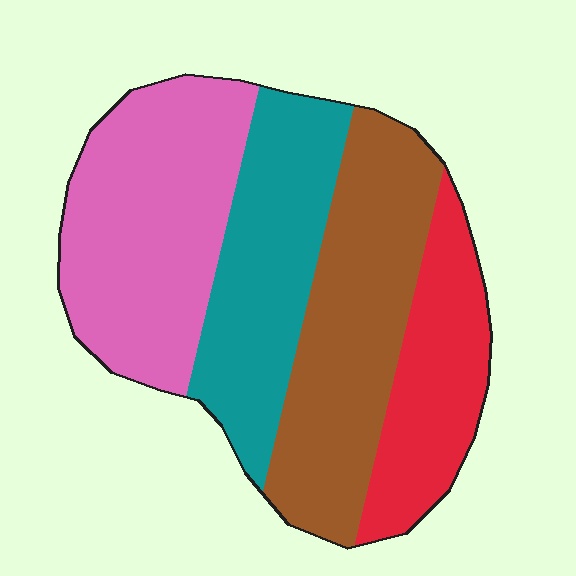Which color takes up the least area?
Red, at roughly 20%.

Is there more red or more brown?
Brown.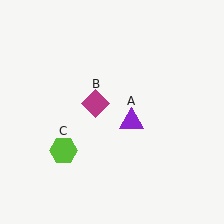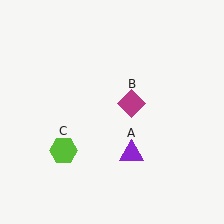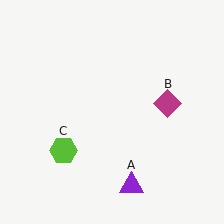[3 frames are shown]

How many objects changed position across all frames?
2 objects changed position: purple triangle (object A), magenta diamond (object B).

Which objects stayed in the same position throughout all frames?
Lime hexagon (object C) remained stationary.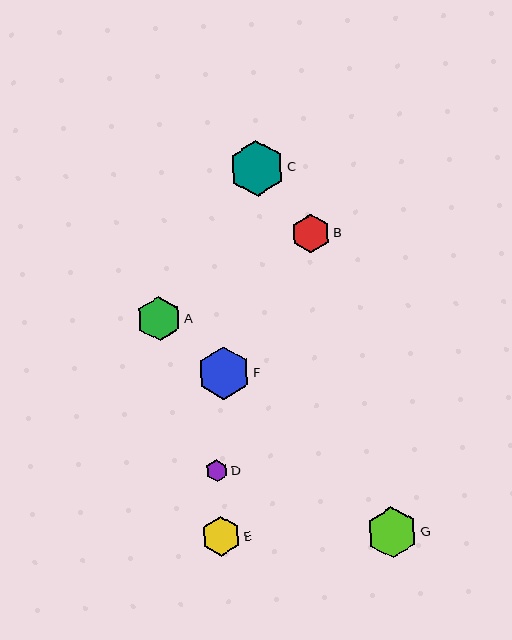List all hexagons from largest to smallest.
From largest to smallest: C, F, G, A, E, B, D.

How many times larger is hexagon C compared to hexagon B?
Hexagon C is approximately 1.4 times the size of hexagon B.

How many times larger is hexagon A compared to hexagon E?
Hexagon A is approximately 1.1 times the size of hexagon E.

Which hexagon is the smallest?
Hexagon D is the smallest with a size of approximately 22 pixels.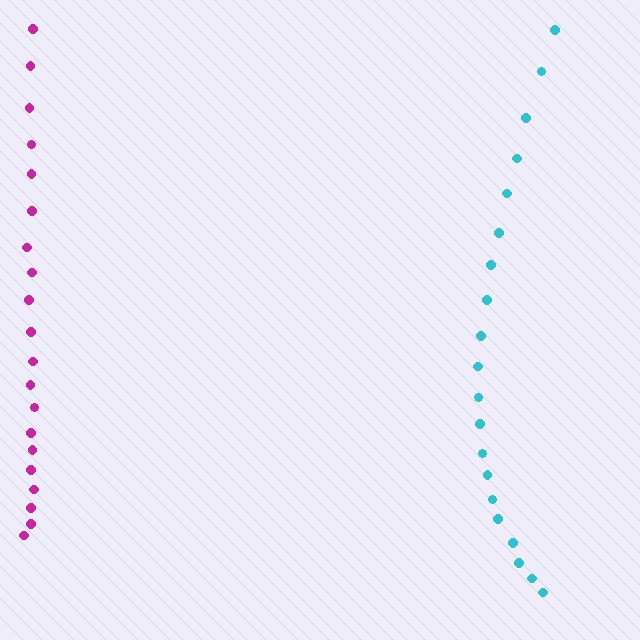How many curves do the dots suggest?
There are 2 distinct paths.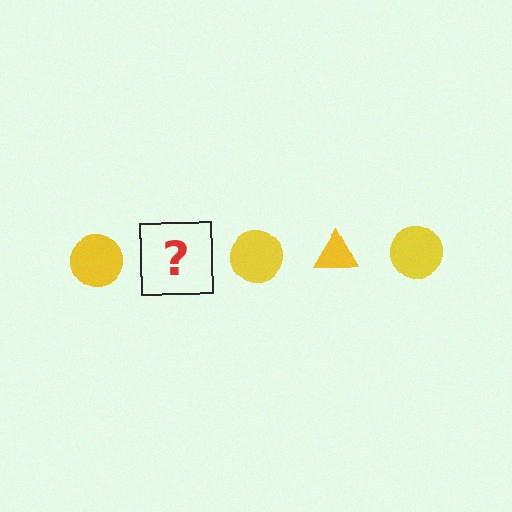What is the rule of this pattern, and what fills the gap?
The rule is that the pattern cycles through circle, triangle shapes in yellow. The gap should be filled with a yellow triangle.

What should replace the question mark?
The question mark should be replaced with a yellow triangle.